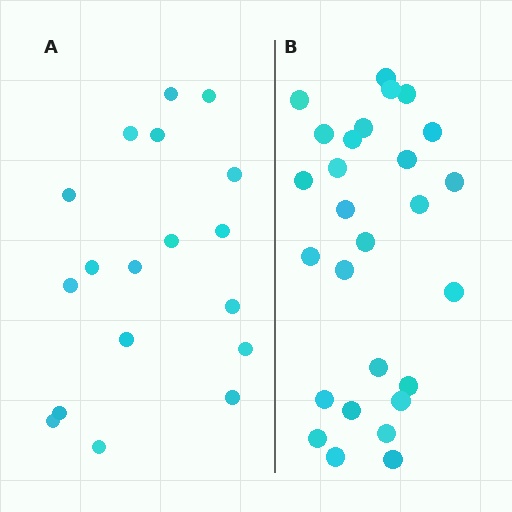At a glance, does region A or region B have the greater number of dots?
Region B (the right region) has more dots.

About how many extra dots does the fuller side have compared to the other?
Region B has roughly 8 or so more dots than region A.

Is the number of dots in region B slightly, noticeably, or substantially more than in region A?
Region B has substantially more. The ratio is roughly 1.5 to 1.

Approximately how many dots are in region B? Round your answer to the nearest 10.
About 30 dots. (The exact count is 27, which rounds to 30.)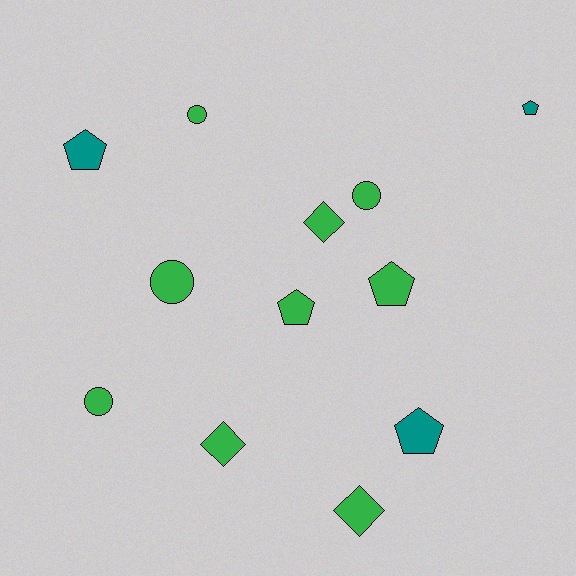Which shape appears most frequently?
Pentagon, with 5 objects.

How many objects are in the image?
There are 12 objects.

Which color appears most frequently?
Green, with 9 objects.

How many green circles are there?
There are 4 green circles.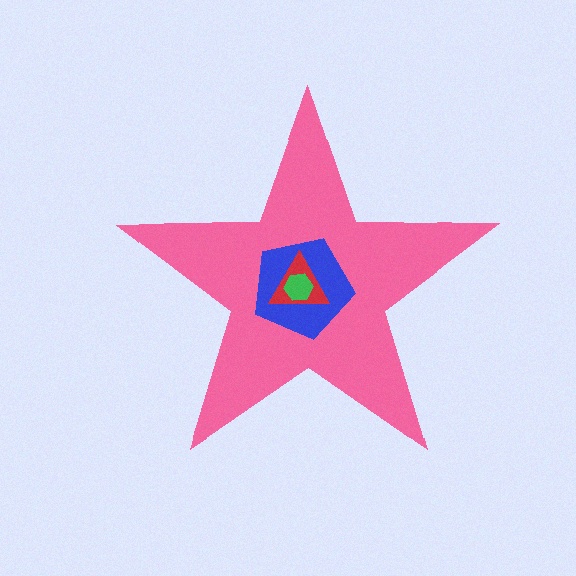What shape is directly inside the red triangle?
The green hexagon.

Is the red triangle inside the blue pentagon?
Yes.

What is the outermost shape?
The pink star.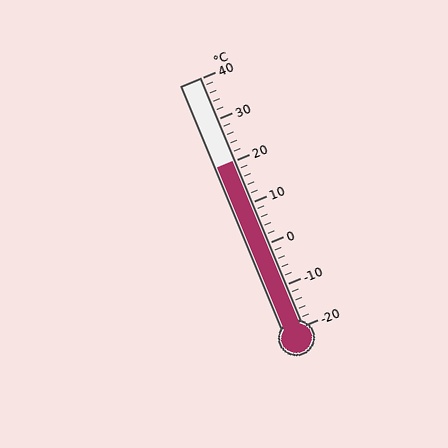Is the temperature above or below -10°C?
The temperature is above -10°C.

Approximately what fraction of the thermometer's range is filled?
The thermometer is filled to approximately 65% of its range.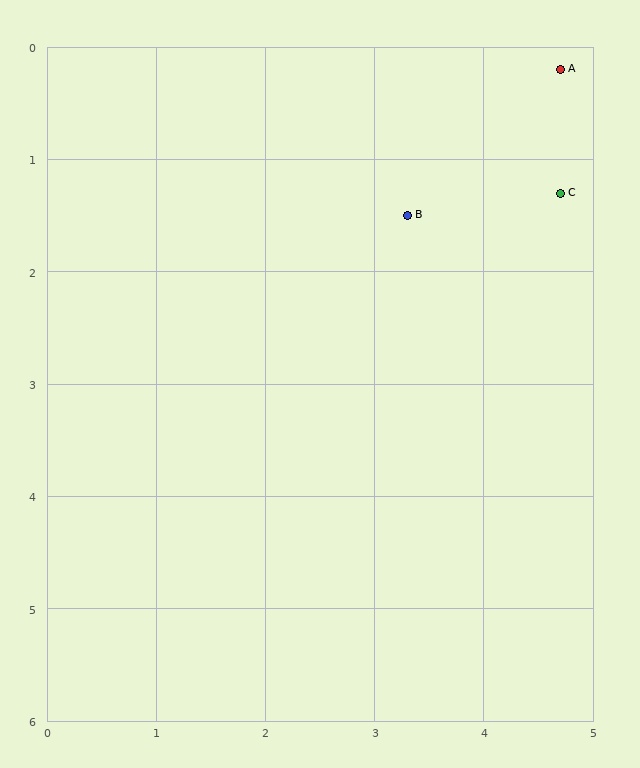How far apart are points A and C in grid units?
Points A and C are about 1.1 grid units apart.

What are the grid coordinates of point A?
Point A is at approximately (4.7, 0.2).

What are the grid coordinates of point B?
Point B is at approximately (3.3, 1.5).